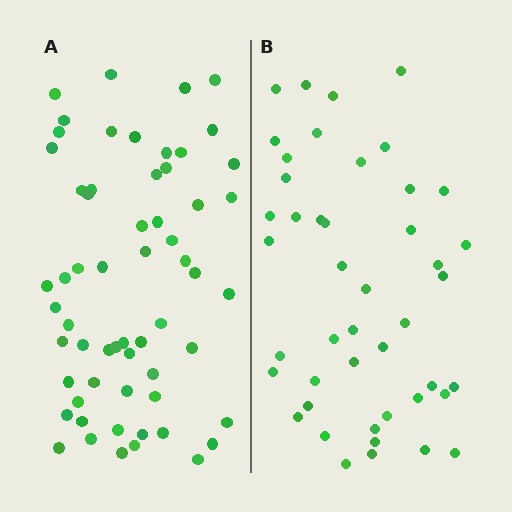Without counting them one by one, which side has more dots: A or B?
Region A (the left region) has more dots.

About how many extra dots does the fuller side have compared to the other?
Region A has approximately 15 more dots than region B.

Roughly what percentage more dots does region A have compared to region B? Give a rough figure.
About 35% more.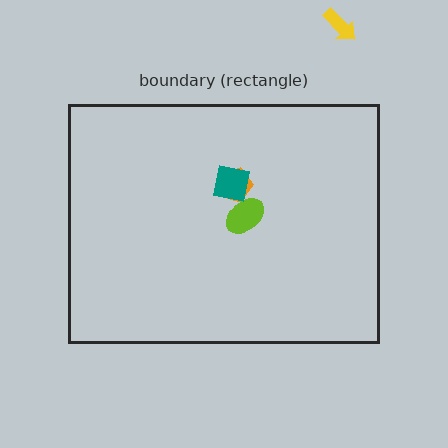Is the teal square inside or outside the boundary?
Inside.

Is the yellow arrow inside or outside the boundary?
Outside.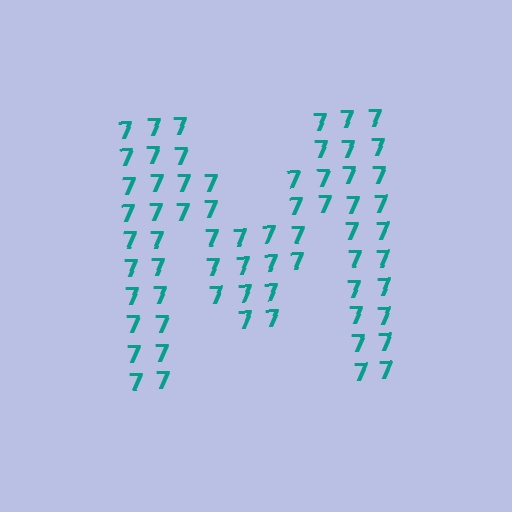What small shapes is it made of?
It is made of small digit 7's.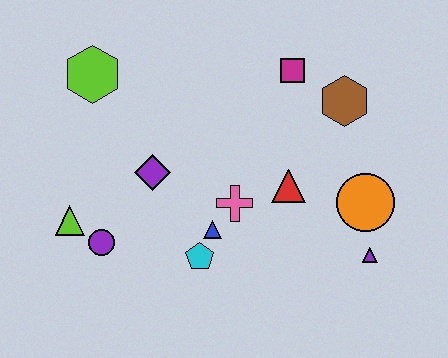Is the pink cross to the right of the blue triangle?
Yes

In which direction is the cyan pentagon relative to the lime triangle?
The cyan pentagon is to the right of the lime triangle.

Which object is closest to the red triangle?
The pink cross is closest to the red triangle.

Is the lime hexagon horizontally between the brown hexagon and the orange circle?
No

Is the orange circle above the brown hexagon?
No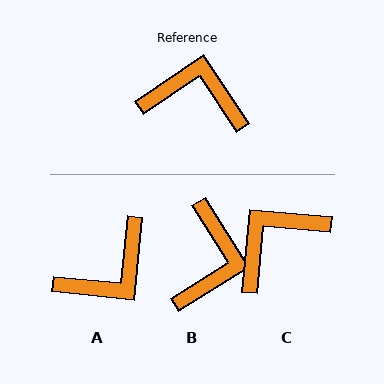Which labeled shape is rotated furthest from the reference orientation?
A, about 130 degrees away.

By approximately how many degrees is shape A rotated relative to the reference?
Approximately 130 degrees clockwise.